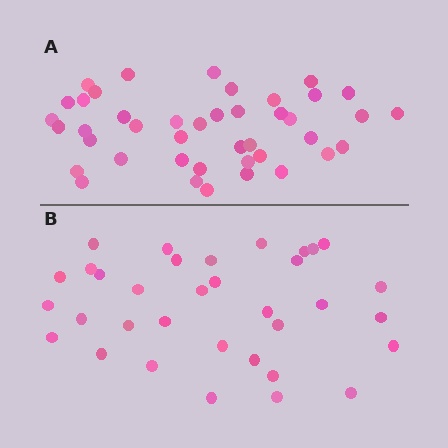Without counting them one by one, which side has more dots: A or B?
Region A (the top region) has more dots.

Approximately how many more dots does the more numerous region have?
Region A has roughly 8 or so more dots than region B.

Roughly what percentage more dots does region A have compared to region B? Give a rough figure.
About 25% more.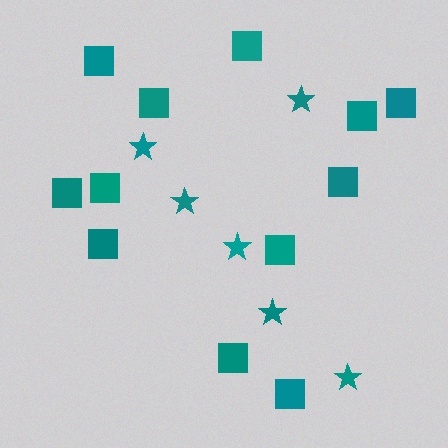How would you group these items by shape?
There are 2 groups: one group of stars (6) and one group of squares (12).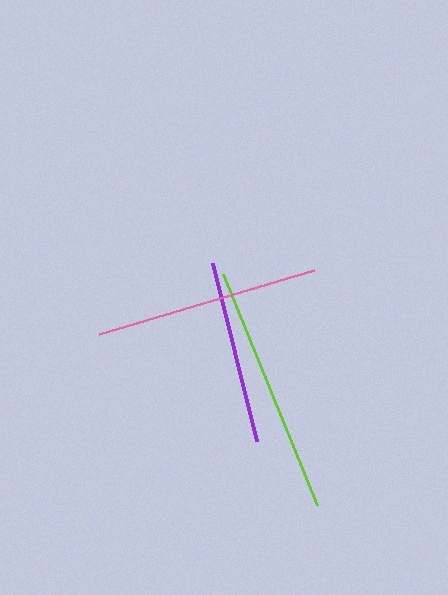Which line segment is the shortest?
The purple line is the shortest at approximately 184 pixels.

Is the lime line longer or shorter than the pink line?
The lime line is longer than the pink line.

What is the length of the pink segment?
The pink segment is approximately 224 pixels long.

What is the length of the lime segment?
The lime segment is approximately 249 pixels long.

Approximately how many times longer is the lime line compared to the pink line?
The lime line is approximately 1.1 times the length of the pink line.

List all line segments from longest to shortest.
From longest to shortest: lime, pink, purple.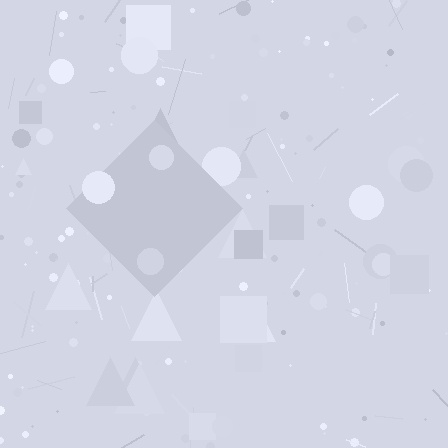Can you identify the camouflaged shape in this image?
The camouflaged shape is a diamond.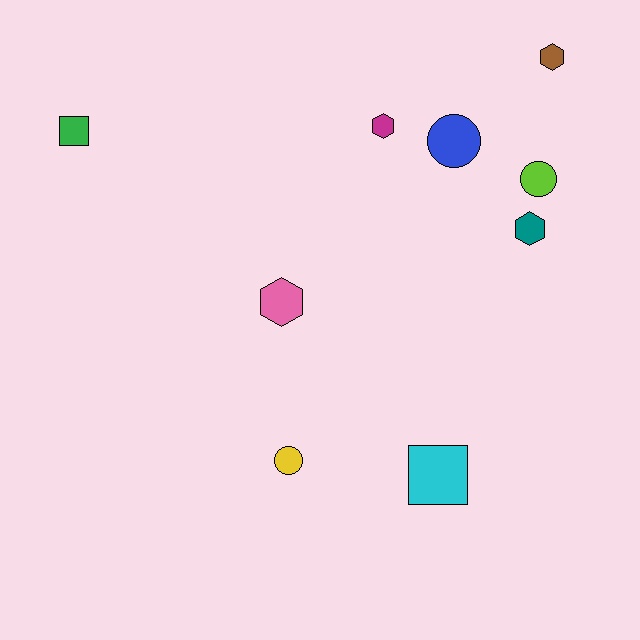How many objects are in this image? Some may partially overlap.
There are 9 objects.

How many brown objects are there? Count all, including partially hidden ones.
There is 1 brown object.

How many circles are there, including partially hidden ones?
There are 3 circles.